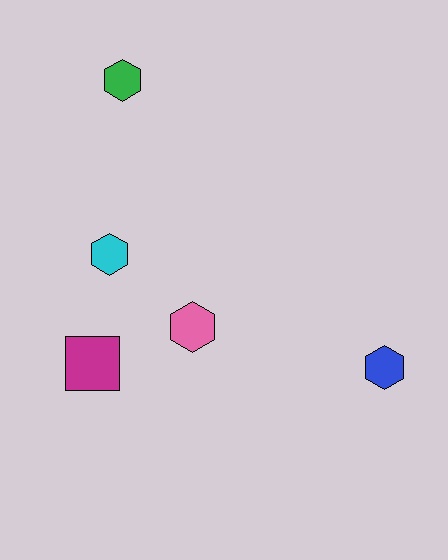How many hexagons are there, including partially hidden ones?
There are 4 hexagons.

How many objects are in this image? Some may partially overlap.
There are 5 objects.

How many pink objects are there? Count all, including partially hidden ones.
There is 1 pink object.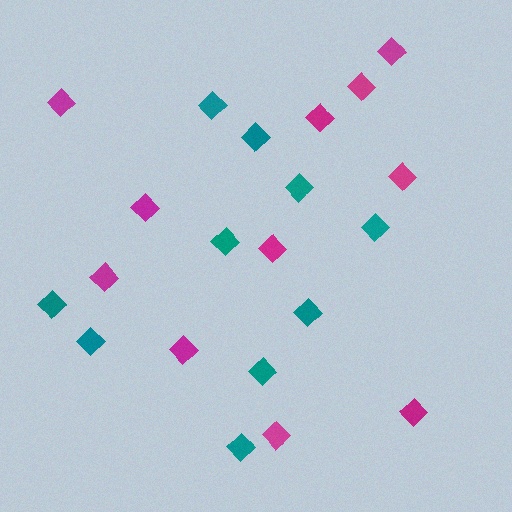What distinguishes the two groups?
There are 2 groups: one group of magenta diamonds (11) and one group of teal diamonds (10).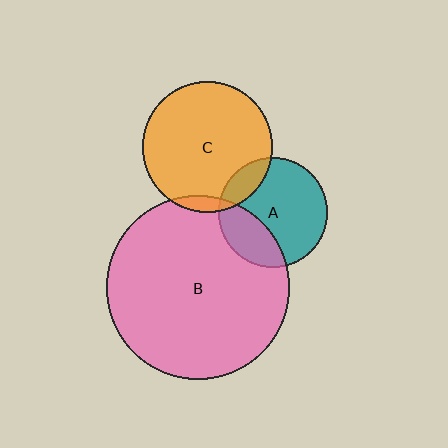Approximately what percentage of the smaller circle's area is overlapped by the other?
Approximately 5%.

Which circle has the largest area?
Circle B (pink).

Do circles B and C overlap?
Yes.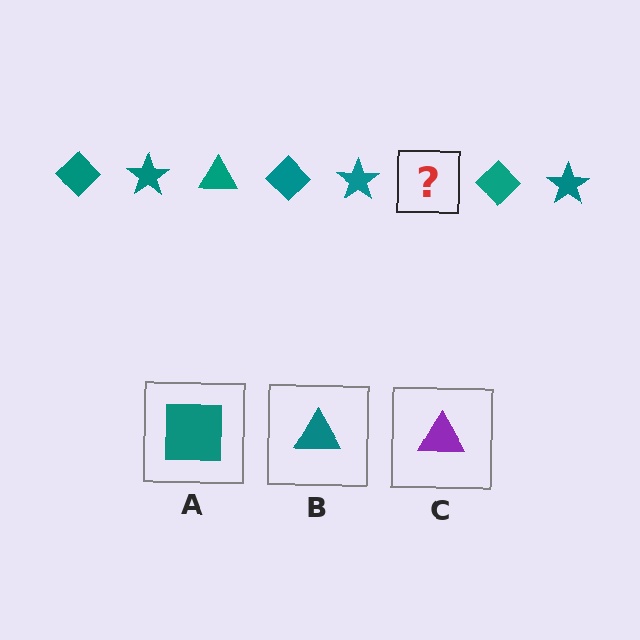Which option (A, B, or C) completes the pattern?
B.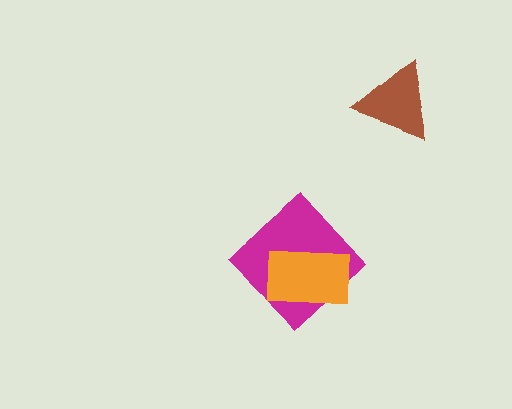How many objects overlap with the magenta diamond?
1 object overlaps with the magenta diamond.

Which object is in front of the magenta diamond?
The orange rectangle is in front of the magenta diamond.